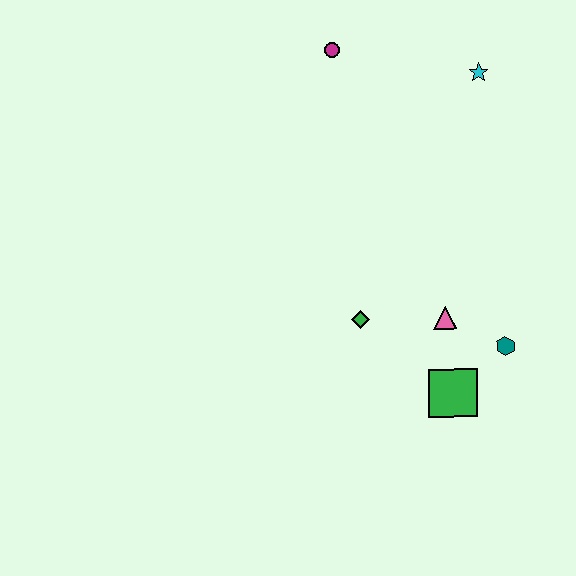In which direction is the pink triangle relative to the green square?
The pink triangle is above the green square.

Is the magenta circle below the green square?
No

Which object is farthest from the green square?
The magenta circle is farthest from the green square.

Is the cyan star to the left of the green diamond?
No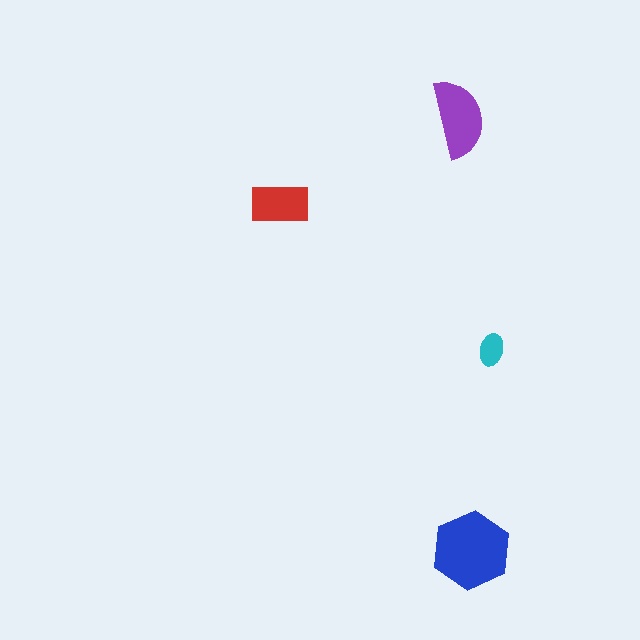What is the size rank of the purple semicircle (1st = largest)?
2nd.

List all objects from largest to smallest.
The blue hexagon, the purple semicircle, the red rectangle, the cyan ellipse.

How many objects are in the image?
There are 4 objects in the image.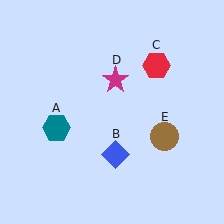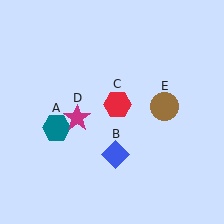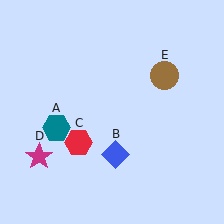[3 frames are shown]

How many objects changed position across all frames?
3 objects changed position: red hexagon (object C), magenta star (object D), brown circle (object E).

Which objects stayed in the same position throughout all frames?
Teal hexagon (object A) and blue diamond (object B) remained stationary.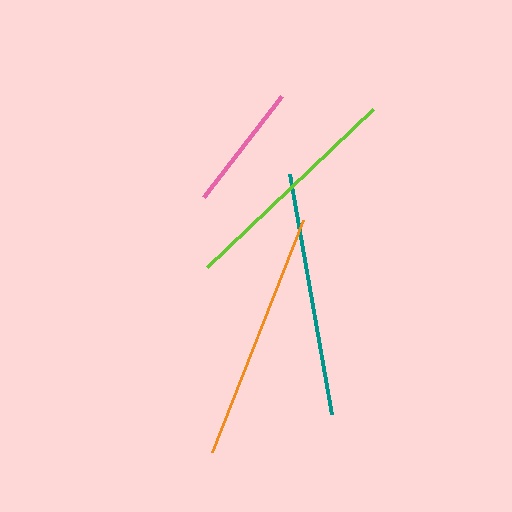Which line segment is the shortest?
The pink line is the shortest at approximately 127 pixels.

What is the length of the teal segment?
The teal segment is approximately 243 pixels long.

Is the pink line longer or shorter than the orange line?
The orange line is longer than the pink line.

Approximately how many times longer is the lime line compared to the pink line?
The lime line is approximately 1.8 times the length of the pink line.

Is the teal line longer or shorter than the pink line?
The teal line is longer than the pink line.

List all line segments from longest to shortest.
From longest to shortest: orange, teal, lime, pink.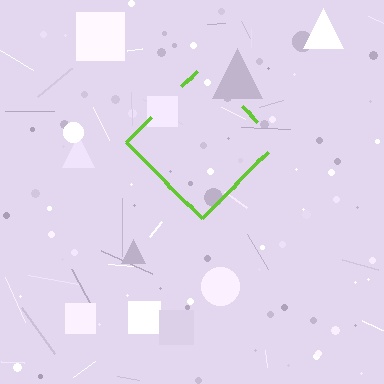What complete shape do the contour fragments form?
The contour fragments form a diamond.